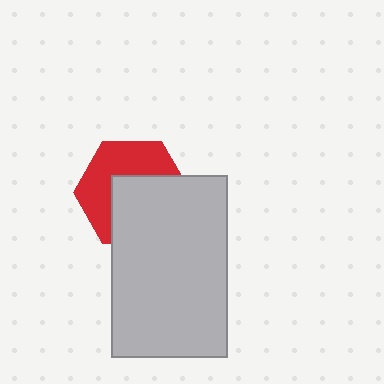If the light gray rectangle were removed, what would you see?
You would see the complete red hexagon.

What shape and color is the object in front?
The object in front is a light gray rectangle.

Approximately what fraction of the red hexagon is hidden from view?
Roughly 51% of the red hexagon is hidden behind the light gray rectangle.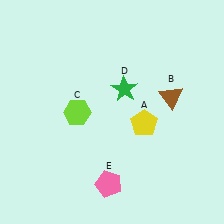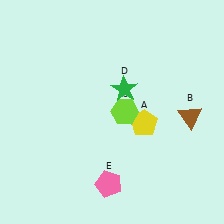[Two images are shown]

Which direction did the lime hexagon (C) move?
The lime hexagon (C) moved right.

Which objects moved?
The objects that moved are: the brown triangle (B), the lime hexagon (C).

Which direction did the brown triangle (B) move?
The brown triangle (B) moved down.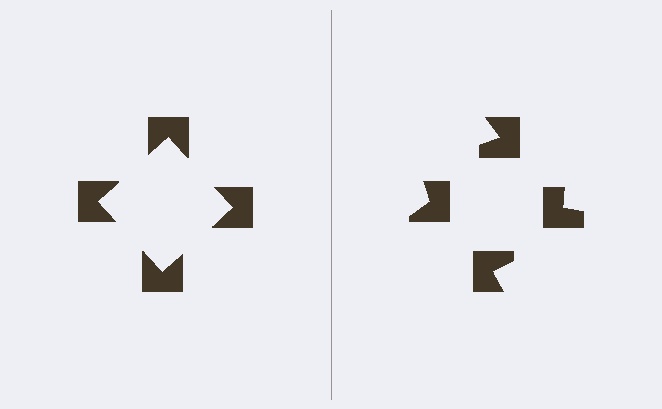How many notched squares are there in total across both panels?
8 — 4 on each side.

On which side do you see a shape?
An illusory square appears on the left side. On the right side the wedge cuts are rotated, so no coherent shape forms.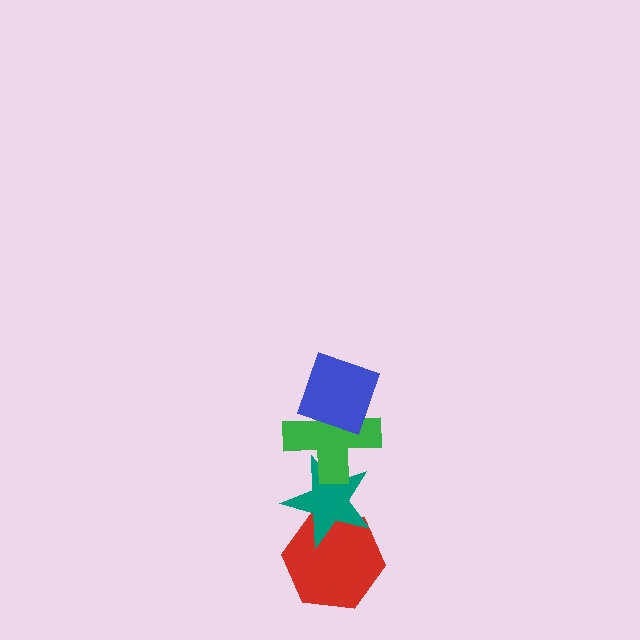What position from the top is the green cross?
The green cross is 2nd from the top.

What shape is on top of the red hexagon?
The teal star is on top of the red hexagon.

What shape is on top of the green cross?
The blue diamond is on top of the green cross.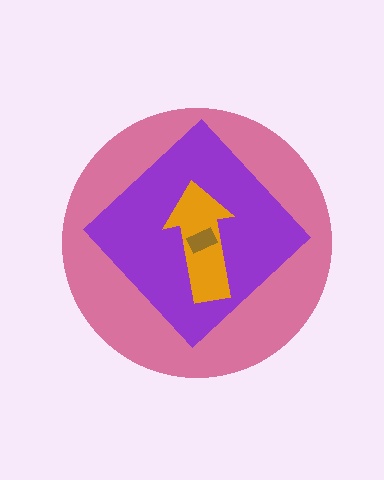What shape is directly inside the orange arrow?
The brown rectangle.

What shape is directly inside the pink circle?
The purple diamond.